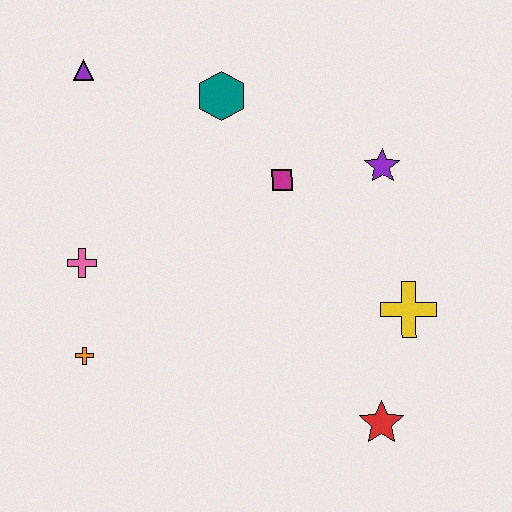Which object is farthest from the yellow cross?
The purple triangle is farthest from the yellow cross.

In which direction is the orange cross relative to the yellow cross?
The orange cross is to the left of the yellow cross.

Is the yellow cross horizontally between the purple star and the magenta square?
No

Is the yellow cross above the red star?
Yes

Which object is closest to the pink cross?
The orange cross is closest to the pink cross.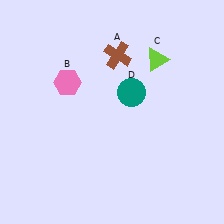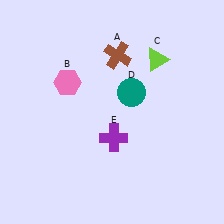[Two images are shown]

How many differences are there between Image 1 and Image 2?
There is 1 difference between the two images.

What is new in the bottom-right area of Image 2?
A purple cross (E) was added in the bottom-right area of Image 2.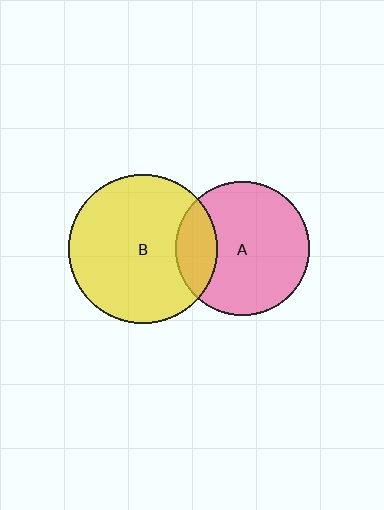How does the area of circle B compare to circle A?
Approximately 1.2 times.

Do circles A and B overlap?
Yes.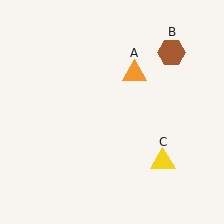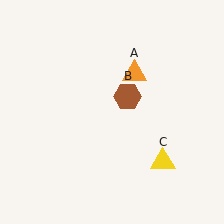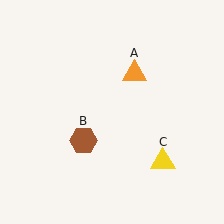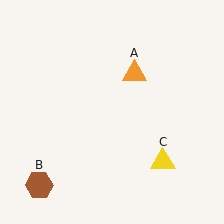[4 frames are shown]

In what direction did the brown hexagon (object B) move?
The brown hexagon (object B) moved down and to the left.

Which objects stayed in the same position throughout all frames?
Orange triangle (object A) and yellow triangle (object C) remained stationary.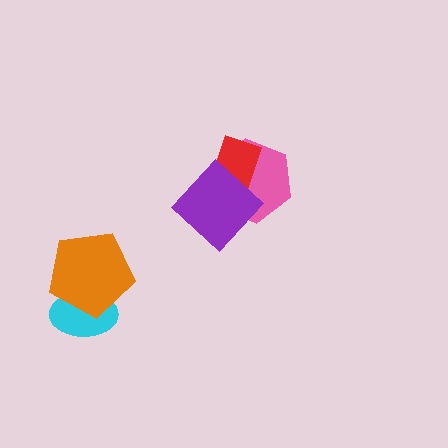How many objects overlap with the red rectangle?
2 objects overlap with the red rectangle.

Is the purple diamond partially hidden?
No, no other shape covers it.